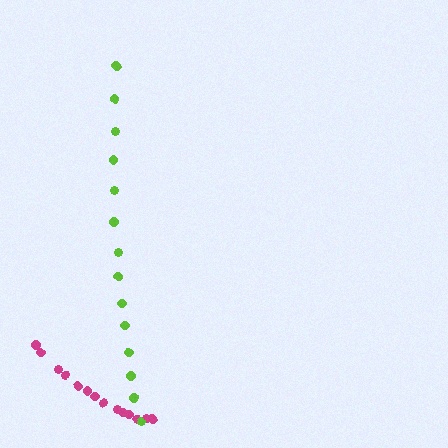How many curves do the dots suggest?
There are 2 distinct paths.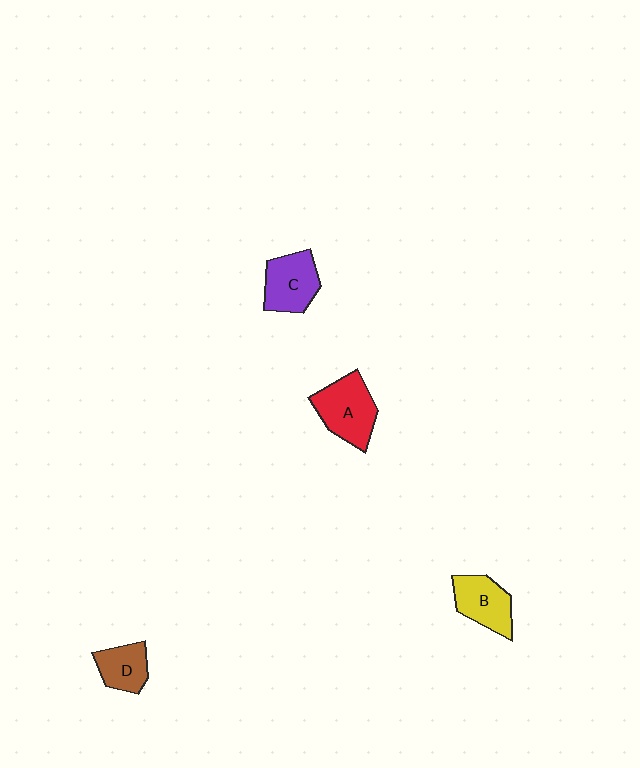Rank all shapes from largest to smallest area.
From largest to smallest: A (red), C (purple), B (yellow), D (brown).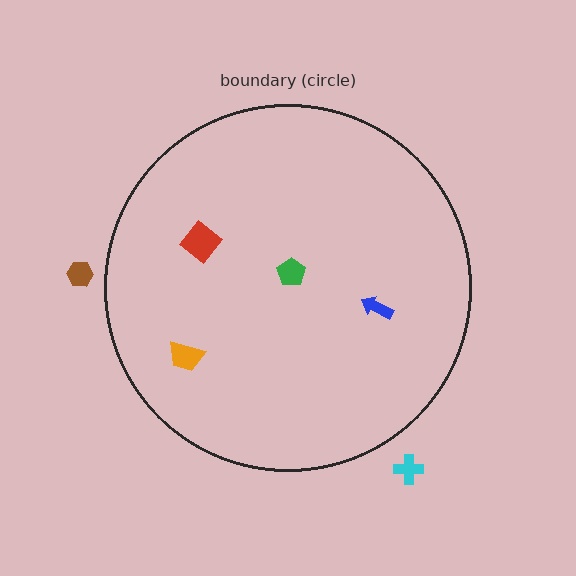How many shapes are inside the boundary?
4 inside, 2 outside.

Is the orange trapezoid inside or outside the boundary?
Inside.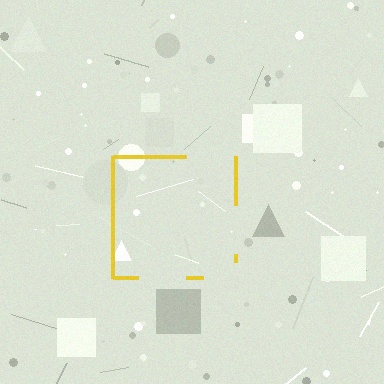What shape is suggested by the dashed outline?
The dashed outline suggests a square.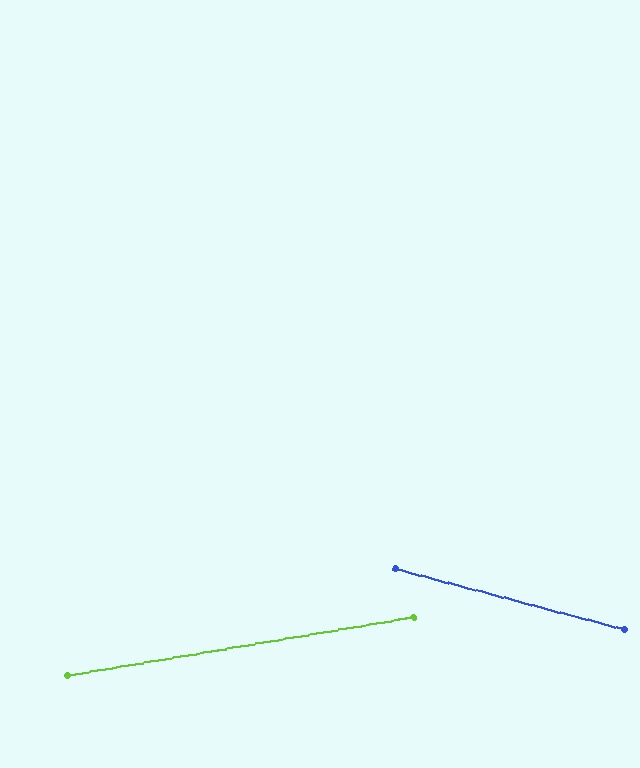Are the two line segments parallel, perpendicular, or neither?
Neither parallel nor perpendicular — they differ by about 24°.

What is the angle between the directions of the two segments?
Approximately 24 degrees.